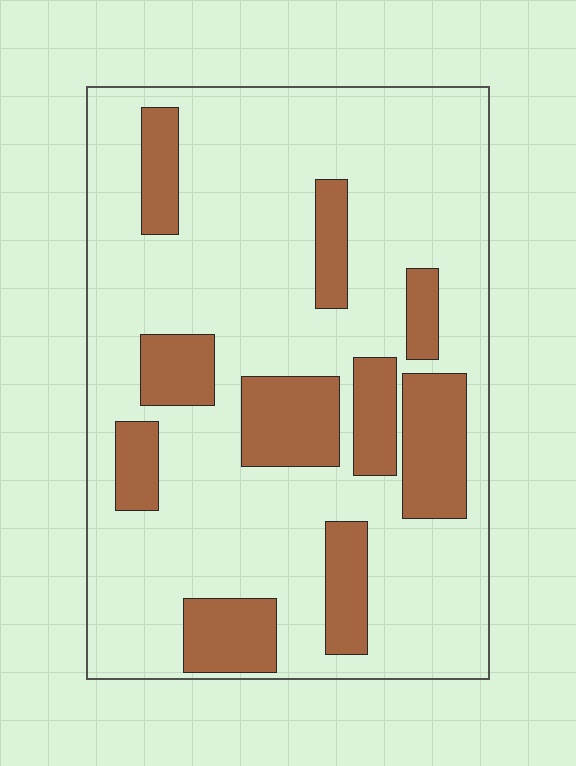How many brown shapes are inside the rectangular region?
10.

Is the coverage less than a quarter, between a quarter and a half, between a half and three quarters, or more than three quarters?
Less than a quarter.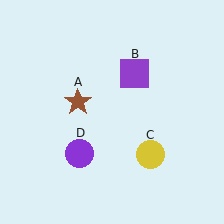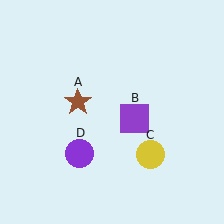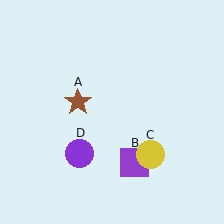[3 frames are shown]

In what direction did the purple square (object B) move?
The purple square (object B) moved down.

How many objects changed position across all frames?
1 object changed position: purple square (object B).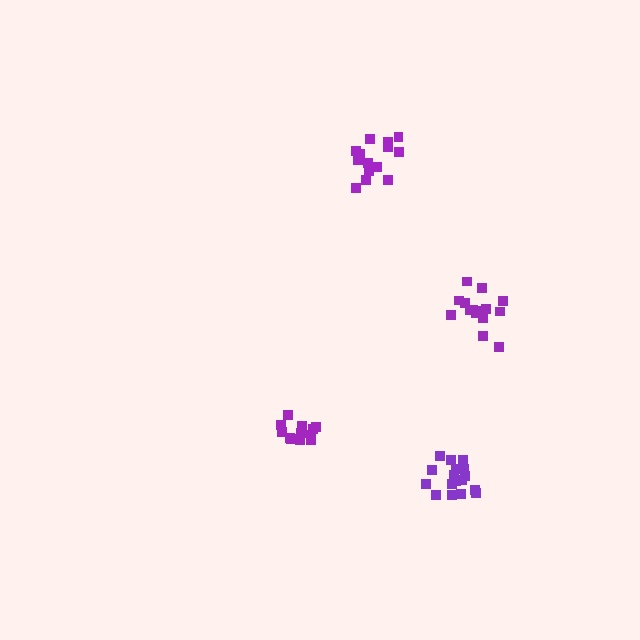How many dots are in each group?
Group 1: 15 dots, Group 2: 12 dots, Group 3: 17 dots, Group 4: 14 dots (58 total).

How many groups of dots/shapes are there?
There are 4 groups.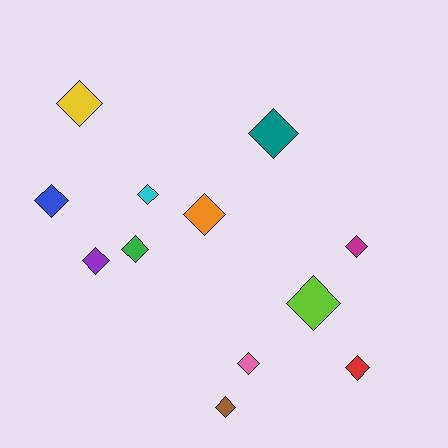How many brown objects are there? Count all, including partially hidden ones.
There is 1 brown object.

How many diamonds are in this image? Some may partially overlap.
There are 12 diamonds.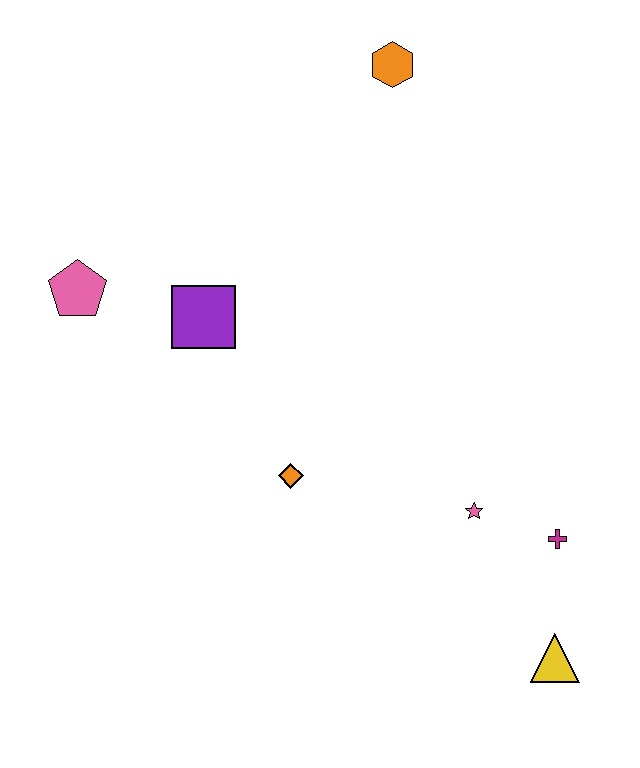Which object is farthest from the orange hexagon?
The yellow triangle is farthest from the orange hexagon.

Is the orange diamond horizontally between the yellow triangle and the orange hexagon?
No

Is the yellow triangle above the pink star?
No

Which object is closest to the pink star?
The magenta cross is closest to the pink star.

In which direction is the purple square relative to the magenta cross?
The purple square is to the left of the magenta cross.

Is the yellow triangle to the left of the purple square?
No